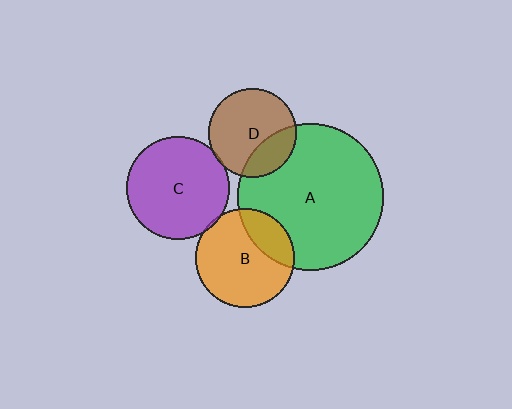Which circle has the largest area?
Circle A (green).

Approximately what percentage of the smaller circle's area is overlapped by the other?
Approximately 5%.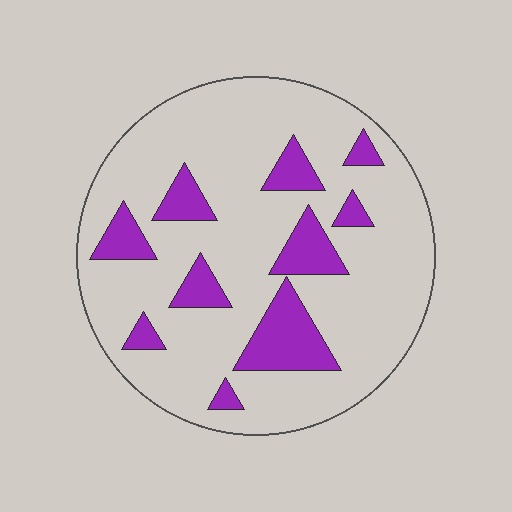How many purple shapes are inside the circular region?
10.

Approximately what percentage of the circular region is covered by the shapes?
Approximately 20%.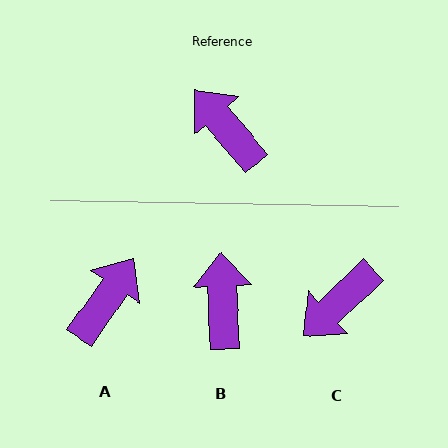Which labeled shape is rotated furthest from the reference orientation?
C, about 93 degrees away.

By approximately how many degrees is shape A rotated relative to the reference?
Approximately 75 degrees clockwise.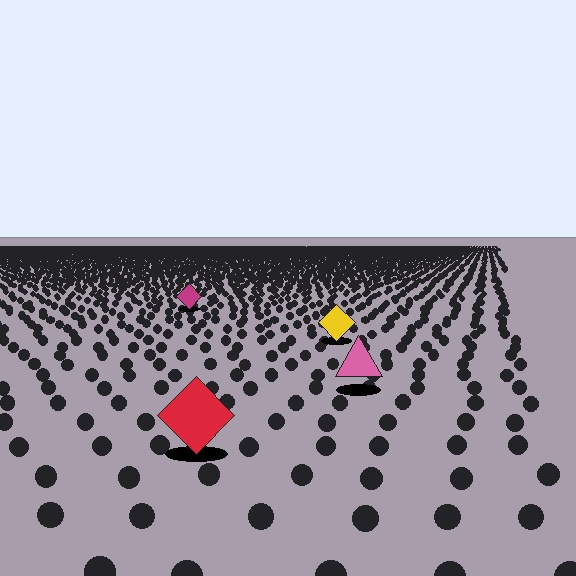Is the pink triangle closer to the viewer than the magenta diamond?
Yes. The pink triangle is closer — you can tell from the texture gradient: the ground texture is coarser near it.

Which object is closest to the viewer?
The red diamond is closest. The texture marks near it are larger and more spread out.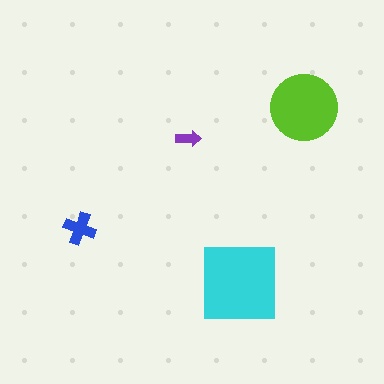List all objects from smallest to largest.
The purple arrow, the blue cross, the lime circle, the cyan square.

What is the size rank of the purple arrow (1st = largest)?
4th.